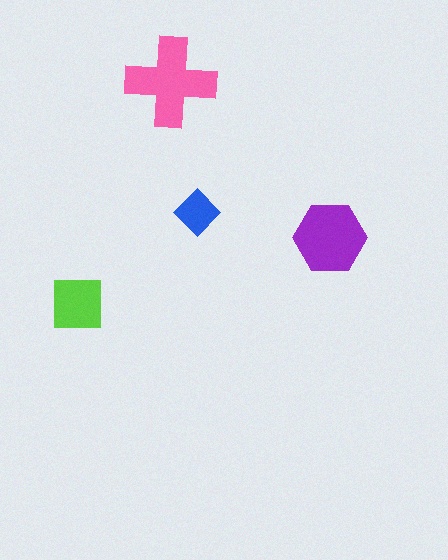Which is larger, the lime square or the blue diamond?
The lime square.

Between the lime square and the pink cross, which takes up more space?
The pink cross.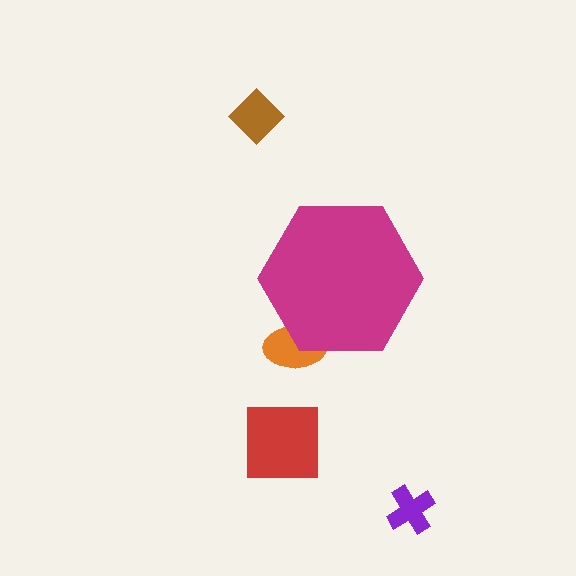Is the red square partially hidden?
No, the red square is fully visible.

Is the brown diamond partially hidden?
No, the brown diamond is fully visible.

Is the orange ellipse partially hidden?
Yes, the orange ellipse is partially hidden behind the magenta hexagon.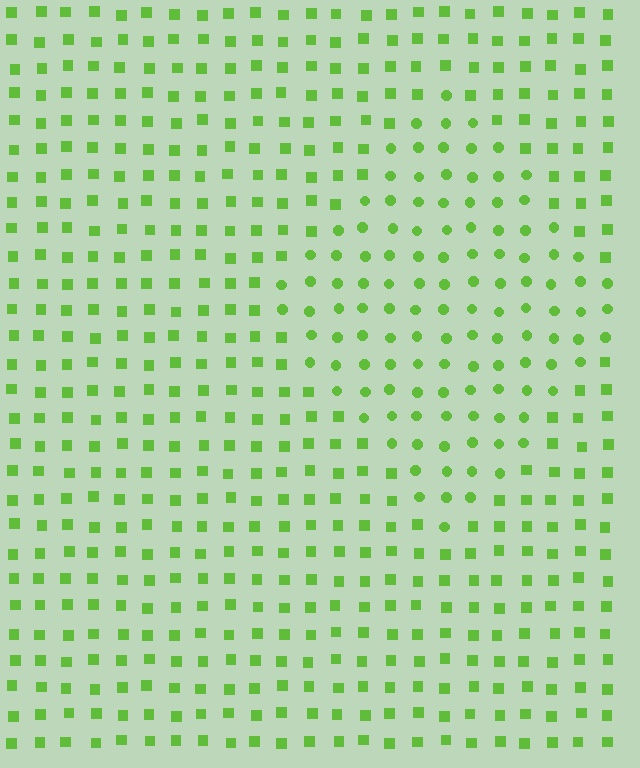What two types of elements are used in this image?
The image uses circles inside the diamond region and squares outside it.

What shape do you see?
I see a diamond.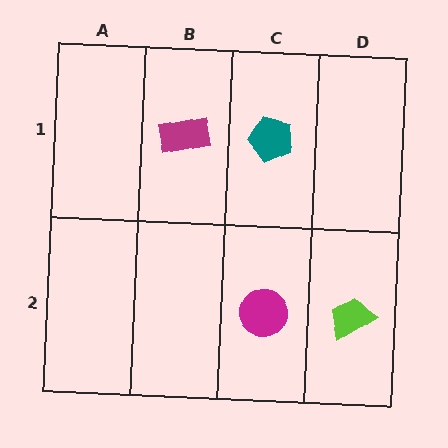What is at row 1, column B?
A magenta rectangle.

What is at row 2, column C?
A magenta circle.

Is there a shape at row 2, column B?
No, that cell is empty.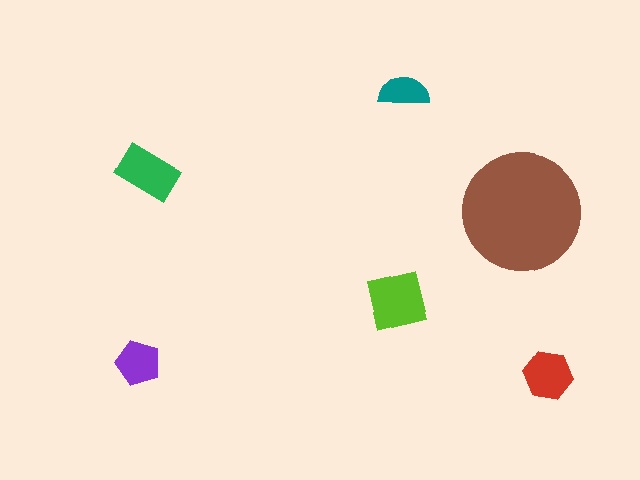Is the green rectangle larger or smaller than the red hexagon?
Larger.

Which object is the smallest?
The teal semicircle.